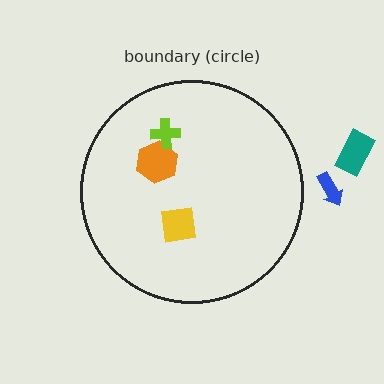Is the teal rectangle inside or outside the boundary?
Outside.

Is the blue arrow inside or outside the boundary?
Outside.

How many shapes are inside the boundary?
3 inside, 2 outside.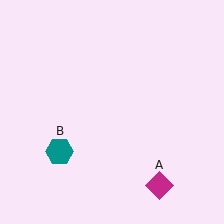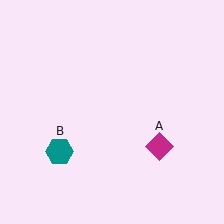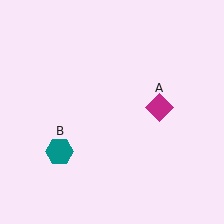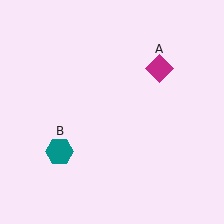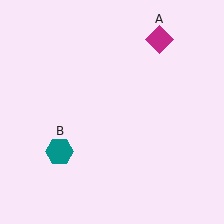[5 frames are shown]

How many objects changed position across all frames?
1 object changed position: magenta diamond (object A).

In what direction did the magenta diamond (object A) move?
The magenta diamond (object A) moved up.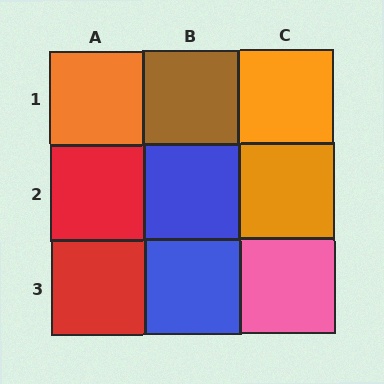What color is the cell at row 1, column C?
Orange.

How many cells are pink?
1 cell is pink.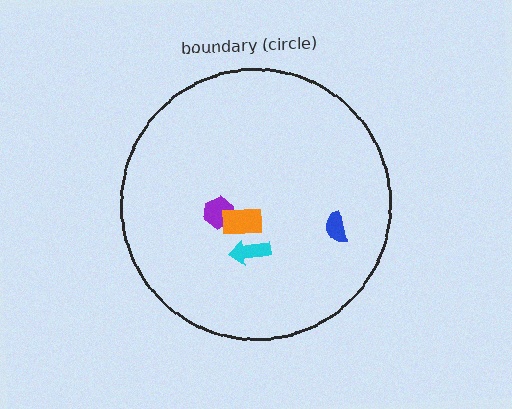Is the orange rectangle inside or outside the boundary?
Inside.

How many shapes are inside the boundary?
4 inside, 0 outside.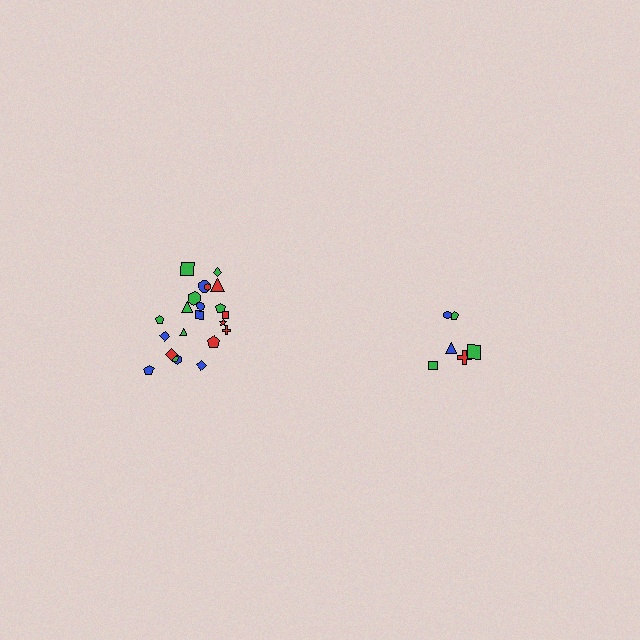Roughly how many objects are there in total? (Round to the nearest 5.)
Roughly 30 objects in total.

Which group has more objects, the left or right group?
The left group.